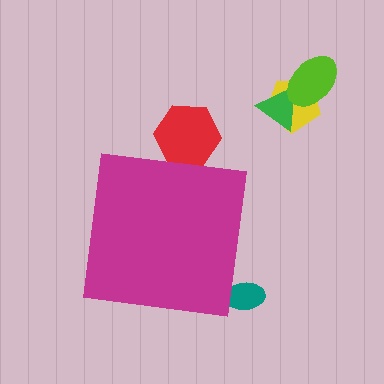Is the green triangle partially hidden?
No, the green triangle is fully visible.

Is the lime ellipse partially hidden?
No, the lime ellipse is fully visible.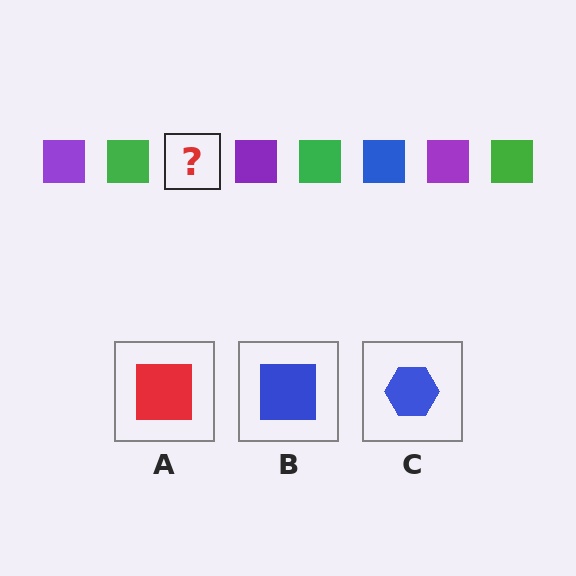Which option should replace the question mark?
Option B.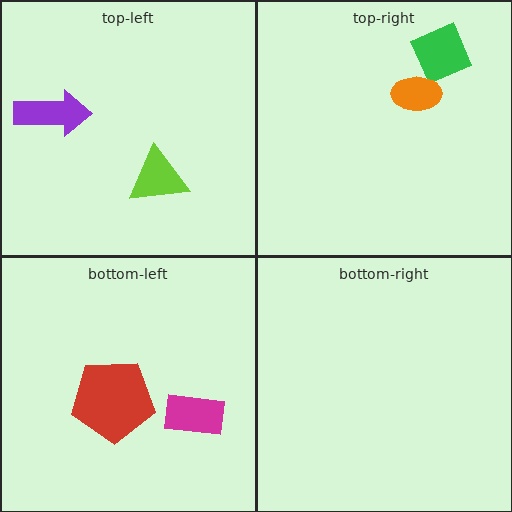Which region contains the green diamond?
The top-right region.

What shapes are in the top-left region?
The purple arrow, the lime triangle.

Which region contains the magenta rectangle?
The bottom-left region.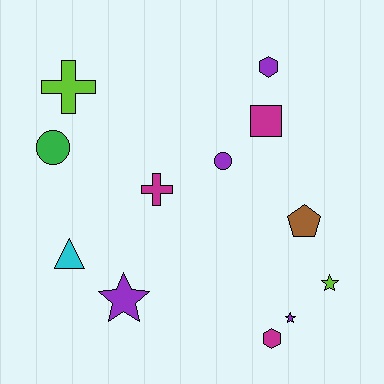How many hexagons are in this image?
There are 2 hexagons.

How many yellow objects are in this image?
There are no yellow objects.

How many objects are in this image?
There are 12 objects.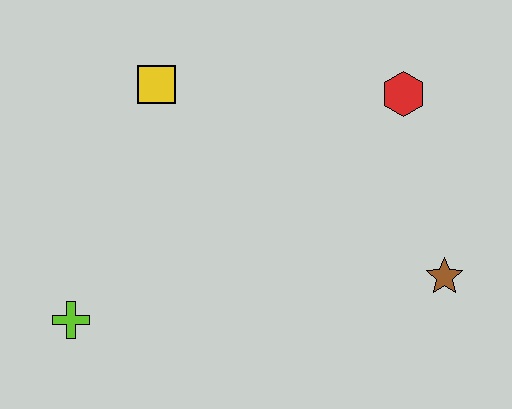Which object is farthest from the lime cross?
The red hexagon is farthest from the lime cross.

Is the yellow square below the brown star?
No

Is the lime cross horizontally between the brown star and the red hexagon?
No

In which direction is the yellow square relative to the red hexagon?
The yellow square is to the left of the red hexagon.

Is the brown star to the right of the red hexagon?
Yes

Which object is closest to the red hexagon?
The brown star is closest to the red hexagon.